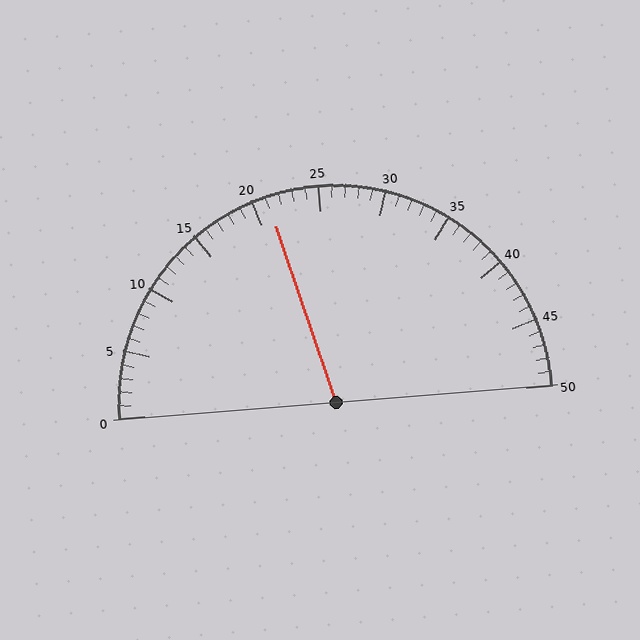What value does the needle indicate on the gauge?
The needle indicates approximately 21.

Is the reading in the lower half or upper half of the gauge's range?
The reading is in the lower half of the range (0 to 50).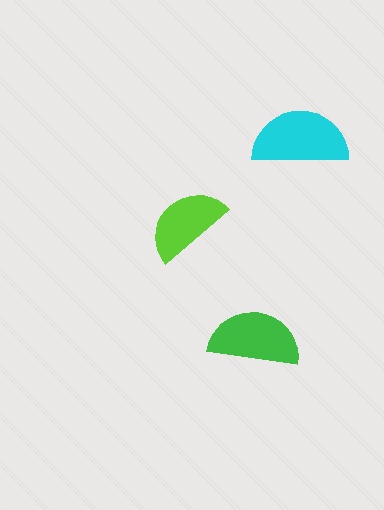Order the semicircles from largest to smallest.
the cyan one, the green one, the lime one.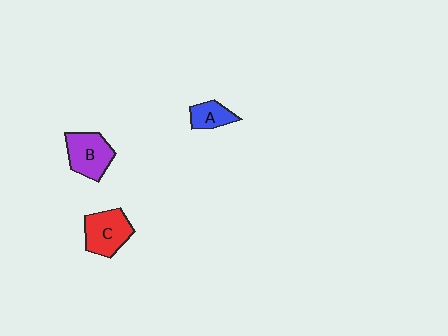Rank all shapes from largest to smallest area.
From largest to smallest: B (purple), C (red), A (blue).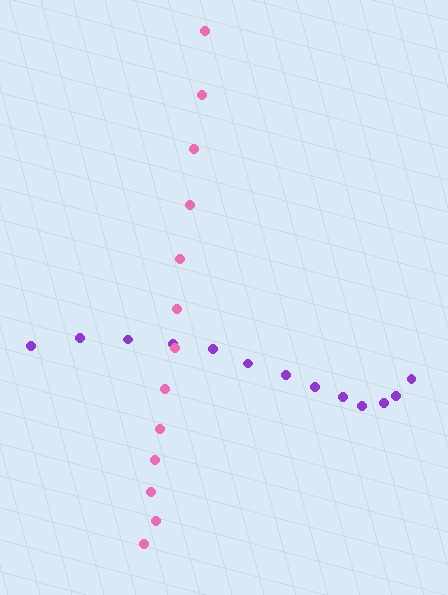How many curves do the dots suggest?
There are 2 distinct paths.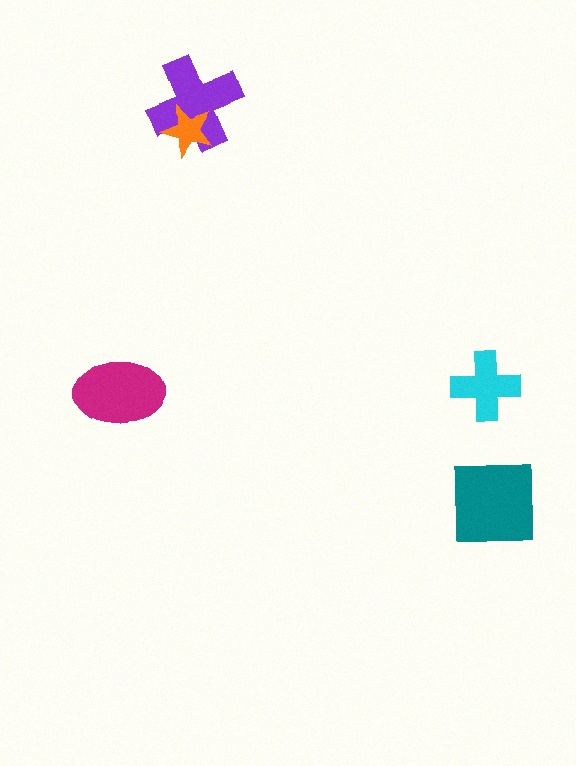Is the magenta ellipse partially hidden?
No, no other shape covers it.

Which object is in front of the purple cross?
The orange star is in front of the purple cross.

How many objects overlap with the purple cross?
1 object overlaps with the purple cross.